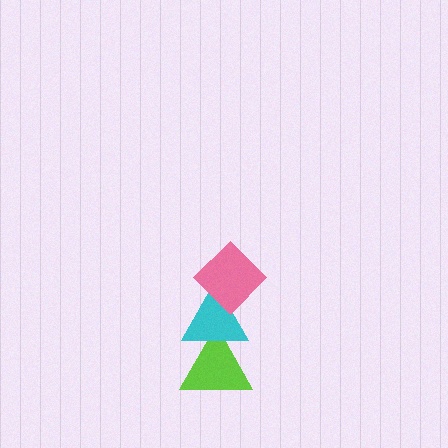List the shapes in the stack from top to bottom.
From top to bottom: the pink diamond, the cyan triangle, the lime triangle.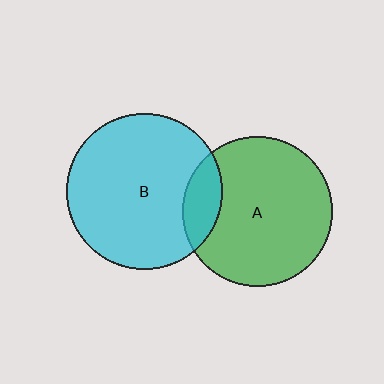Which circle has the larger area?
Circle B (cyan).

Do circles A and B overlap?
Yes.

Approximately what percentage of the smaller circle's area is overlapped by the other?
Approximately 15%.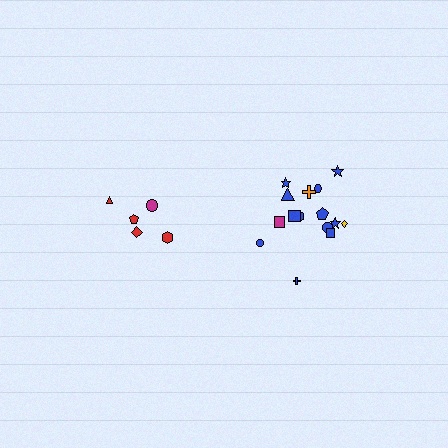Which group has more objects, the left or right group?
The right group.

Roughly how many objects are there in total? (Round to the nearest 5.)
Roughly 20 objects in total.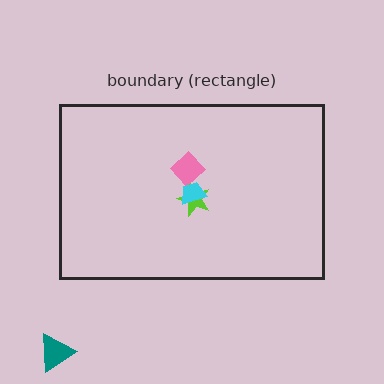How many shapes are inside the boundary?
3 inside, 1 outside.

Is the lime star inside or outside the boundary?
Inside.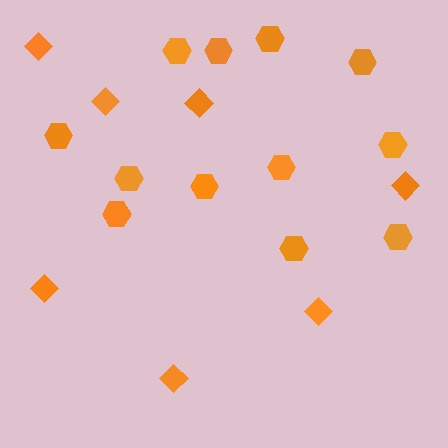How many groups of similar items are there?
There are 2 groups: one group of hexagons (12) and one group of diamonds (7).